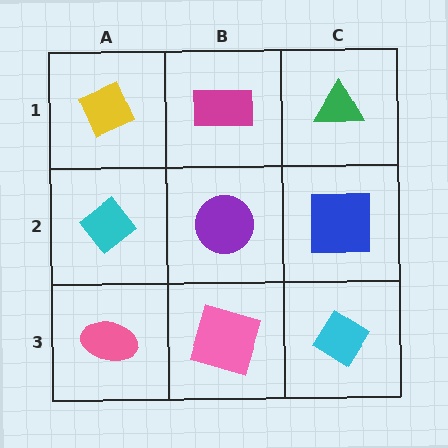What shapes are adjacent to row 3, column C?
A blue square (row 2, column C), a pink square (row 3, column B).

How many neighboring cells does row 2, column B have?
4.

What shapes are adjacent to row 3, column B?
A purple circle (row 2, column B), a pink ellipse (row 3, column A), a cyan diamond (row 3, column C).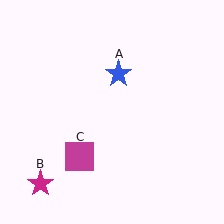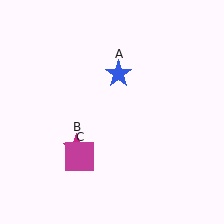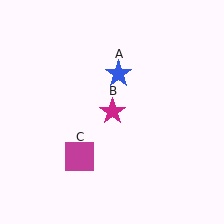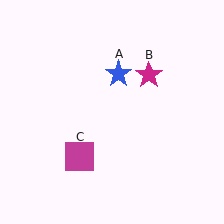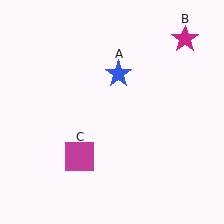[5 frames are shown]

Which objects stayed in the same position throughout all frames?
Blue star (object A) and magenta square (object C) remained stationary.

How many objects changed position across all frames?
1 object changed position: magenta star (object B).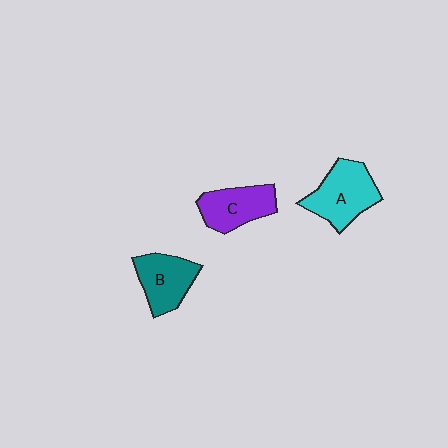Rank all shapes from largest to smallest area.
From largest to smallest: A (cyan), B (teal), C (purple).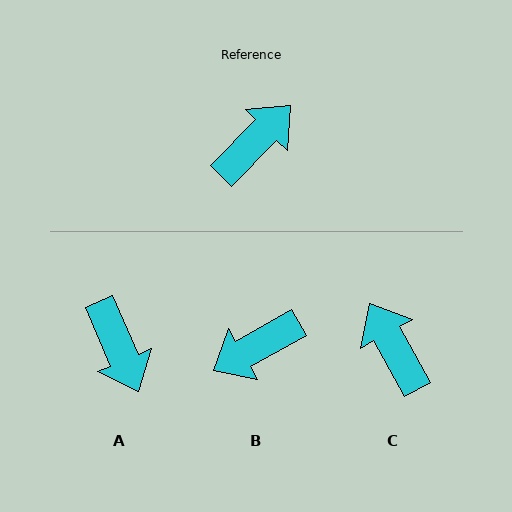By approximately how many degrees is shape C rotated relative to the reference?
Approximately 74 degrees counter-clockwise.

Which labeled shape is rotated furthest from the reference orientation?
B, about 164 degrees away.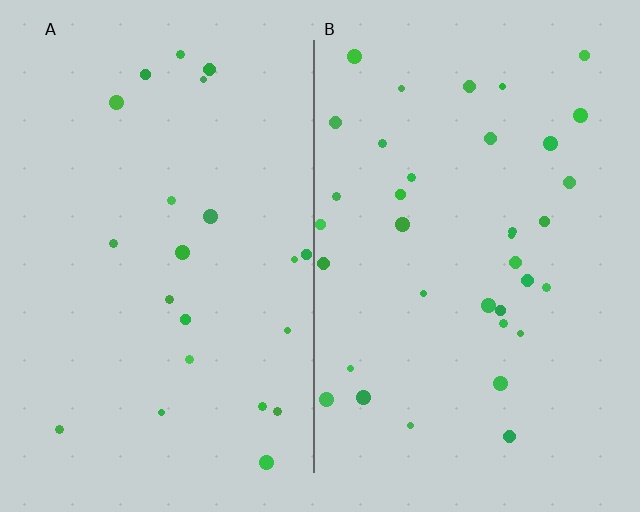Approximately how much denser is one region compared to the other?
Approximately 1.6× — region B over region A.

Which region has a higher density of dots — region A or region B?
B (the right).